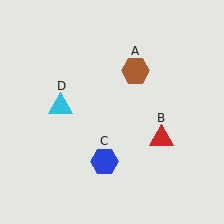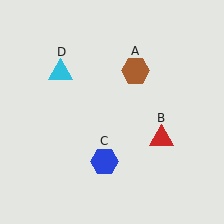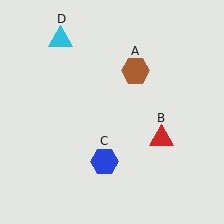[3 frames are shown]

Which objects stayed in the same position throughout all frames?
Brown hexagon (object A) and red triangle (object B) and blue hexagon (object C) remained stationary.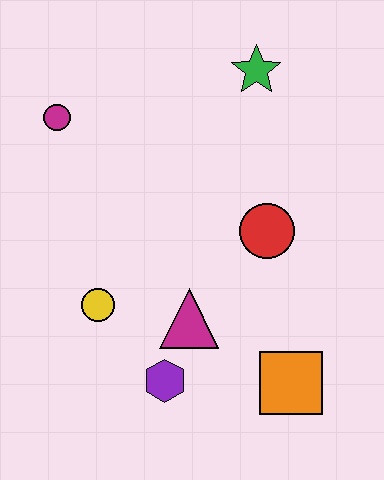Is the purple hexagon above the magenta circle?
No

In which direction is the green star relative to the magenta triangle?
The green star is above the magenta triangle.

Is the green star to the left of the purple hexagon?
No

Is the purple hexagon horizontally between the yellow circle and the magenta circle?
No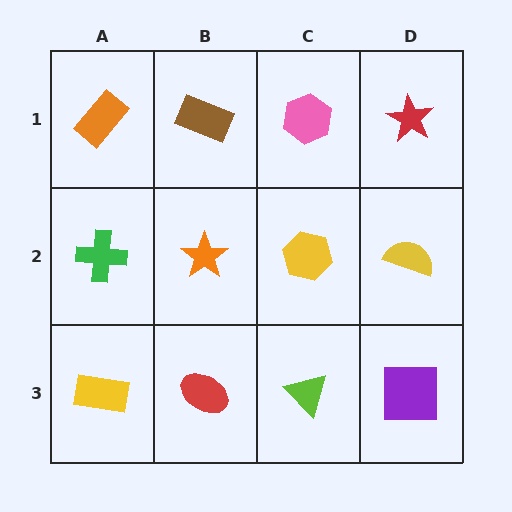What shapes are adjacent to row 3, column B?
An orange star (row 2, column B), a yellow rectangle (row 3, column A), a lime triangle (row 3, column C).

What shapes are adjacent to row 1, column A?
A green cross (row 2, column A), a brown rectangle (row 1, column B).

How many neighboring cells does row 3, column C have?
3.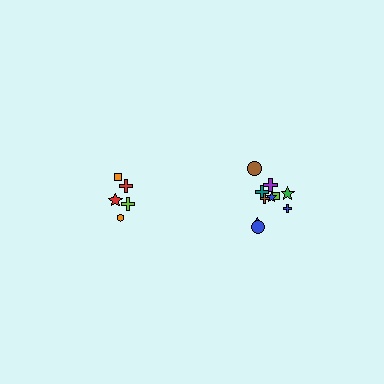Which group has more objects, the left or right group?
The right group.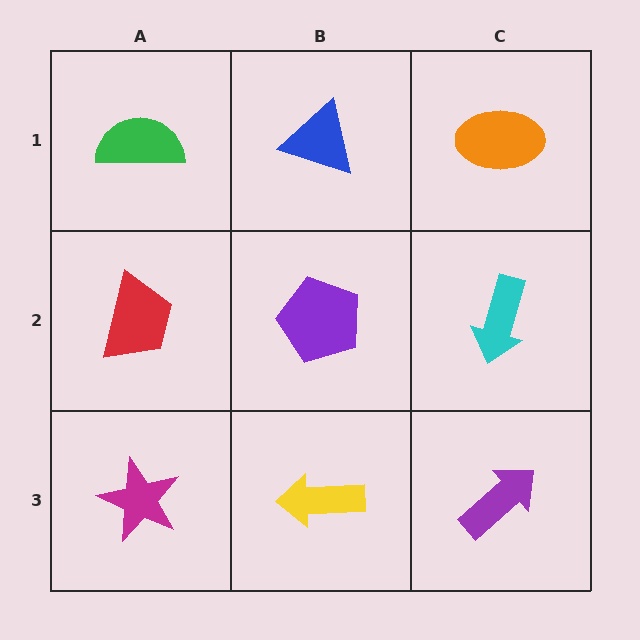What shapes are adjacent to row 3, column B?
A purple pentagon (row 2, column B), a magenta star (row 3, column A), a purple arrow (row 3, column C).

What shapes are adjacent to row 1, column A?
A red trapezoid (row 2, column A), a blue triangle (row 1, column B).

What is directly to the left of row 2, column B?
A red trapezoid.